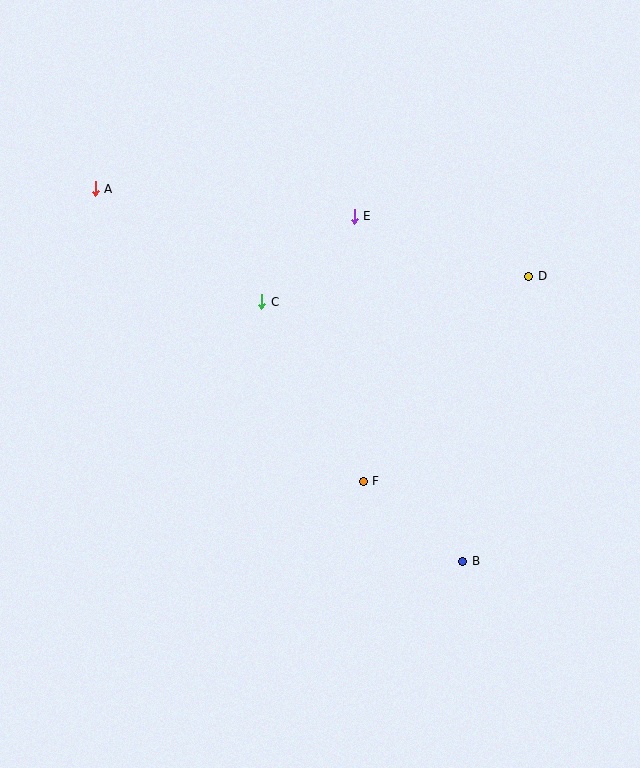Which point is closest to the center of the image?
Point C at (262, 302) is closest to the center.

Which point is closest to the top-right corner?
Point D is closest to the top-right corner.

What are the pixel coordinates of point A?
Point A is at (95, 189).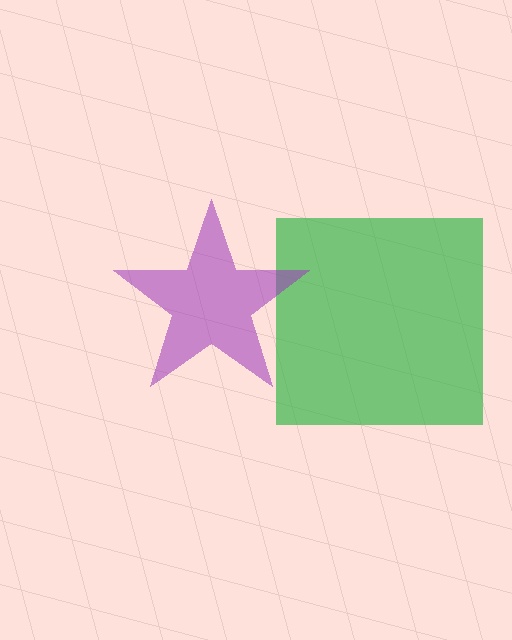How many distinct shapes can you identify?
There are 2 distinct shapes: a green square, a purple star.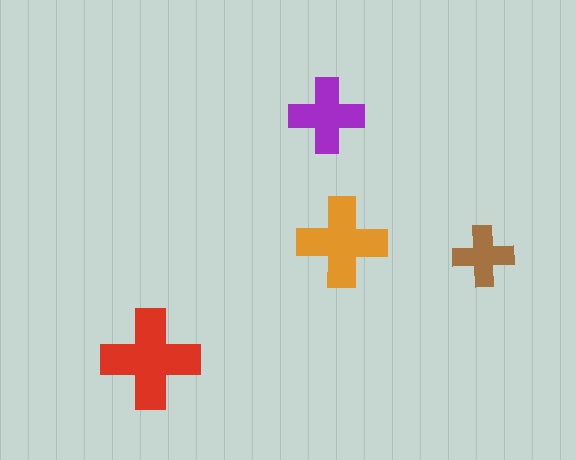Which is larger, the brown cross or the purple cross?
The purple one.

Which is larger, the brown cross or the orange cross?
The orange one.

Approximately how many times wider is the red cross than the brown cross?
About 1.5 times wider.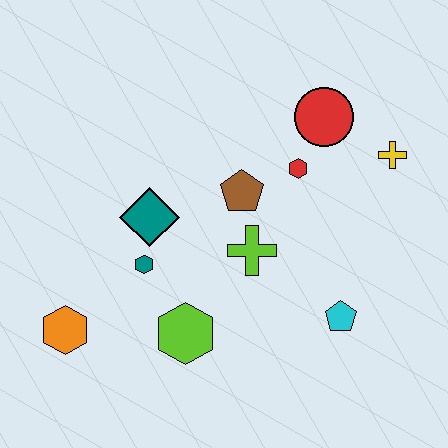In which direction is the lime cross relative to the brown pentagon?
The lime cross is below the brown pentagon.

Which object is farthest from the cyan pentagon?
The orange hexagon is farthest from the cyan pentagon.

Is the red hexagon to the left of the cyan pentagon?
Yes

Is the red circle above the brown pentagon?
Yes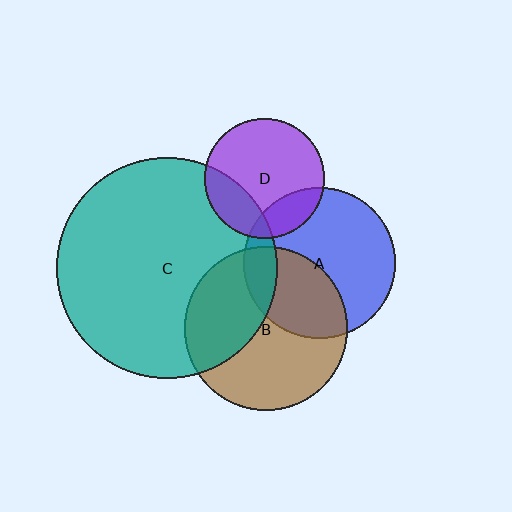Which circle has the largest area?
Circle C (teal).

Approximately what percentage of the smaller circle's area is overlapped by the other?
Approximately 15%.